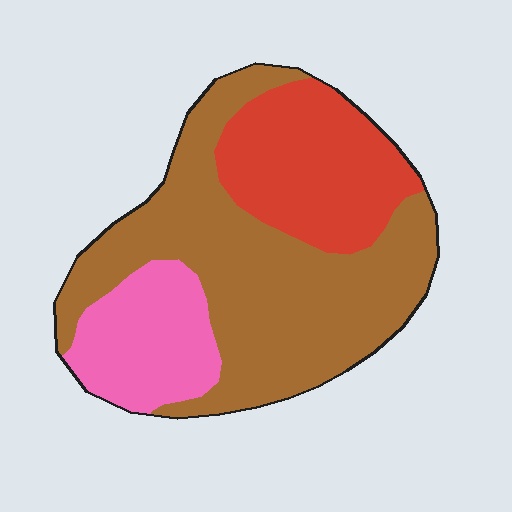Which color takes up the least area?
Pink, at roughly 20%.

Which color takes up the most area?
Brown, at roughly 55%.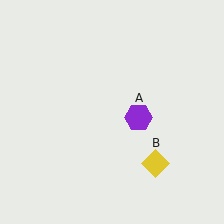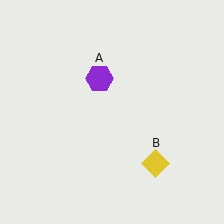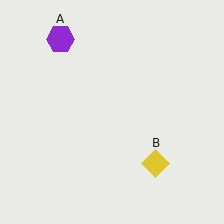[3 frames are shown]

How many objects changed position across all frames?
1 object changed position: purple hexagon (object A).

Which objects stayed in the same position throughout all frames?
Yellow diamond (object B) remained stationary.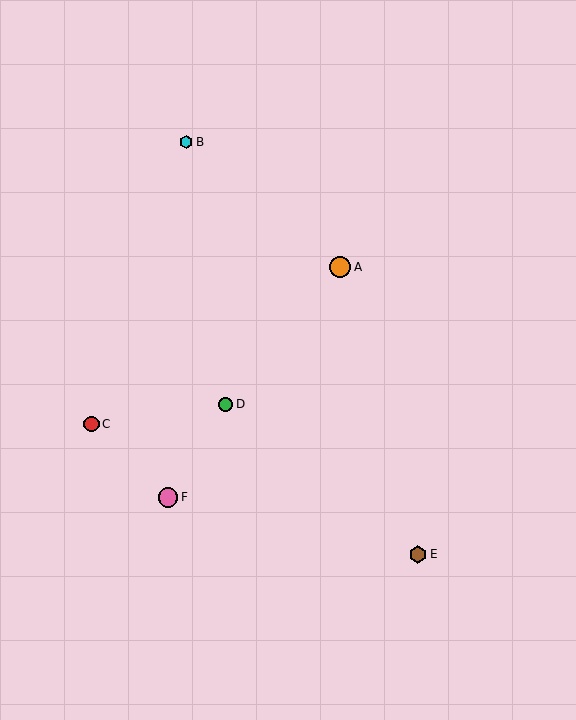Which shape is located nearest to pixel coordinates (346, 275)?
The orange circle (labeled A) at (340, 267) is nearest to that location.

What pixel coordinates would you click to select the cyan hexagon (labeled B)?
Click at (186, 142) to select the cyan hexagon B.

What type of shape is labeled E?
Shape E is a brown hexagon.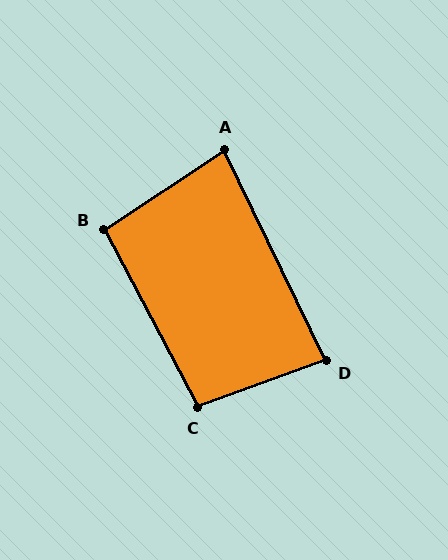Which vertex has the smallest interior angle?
A, at approximately 82 degrees.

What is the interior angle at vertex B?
Approximately 96 degrees (obtuse).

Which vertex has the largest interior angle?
C, at approximately 98 degrees.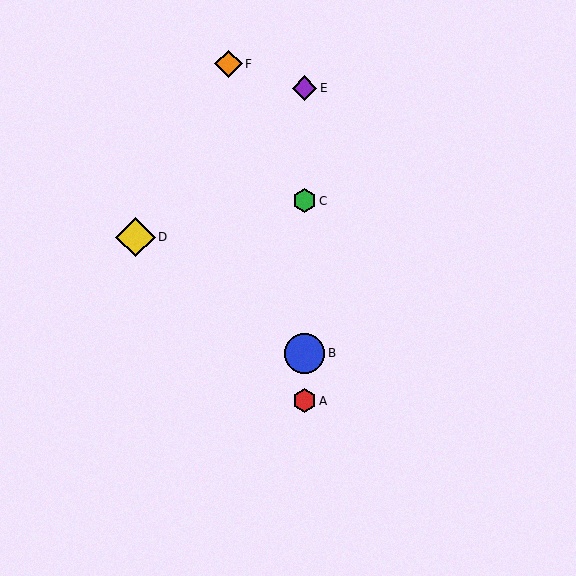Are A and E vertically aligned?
Yes, both are at x≈304.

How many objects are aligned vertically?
4 objects (A, B, C, E) are aligned vertically.